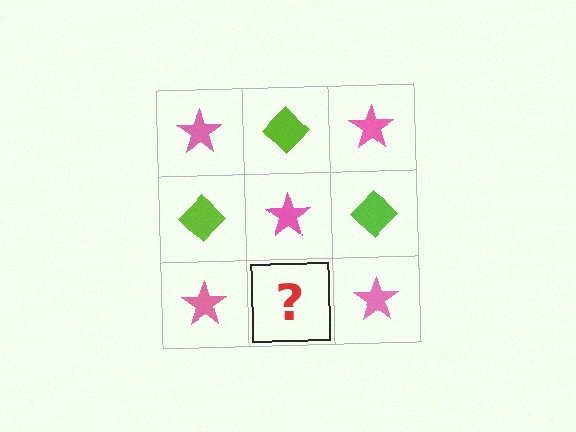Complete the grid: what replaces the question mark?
The question mark should be replaced with a lime diamond.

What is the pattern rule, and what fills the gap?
The rule is that it alternates pink star and lime diamond in a checkerboard pattern. The gap should be filled with a lime diamond.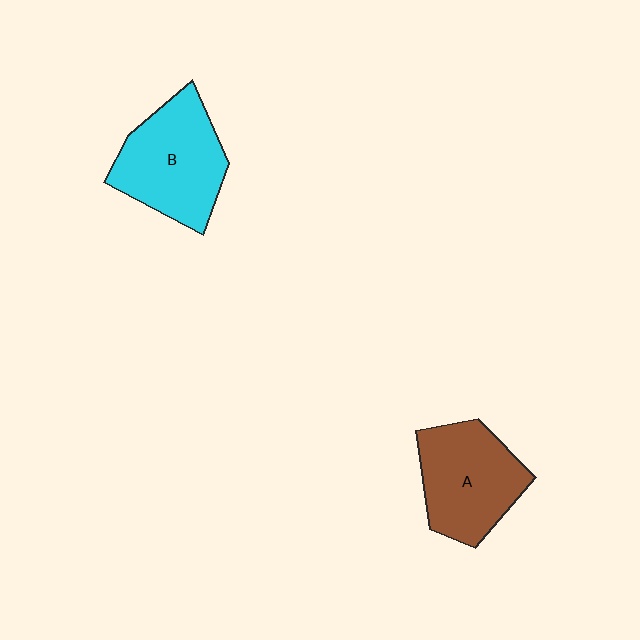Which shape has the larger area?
Shape B (cyan).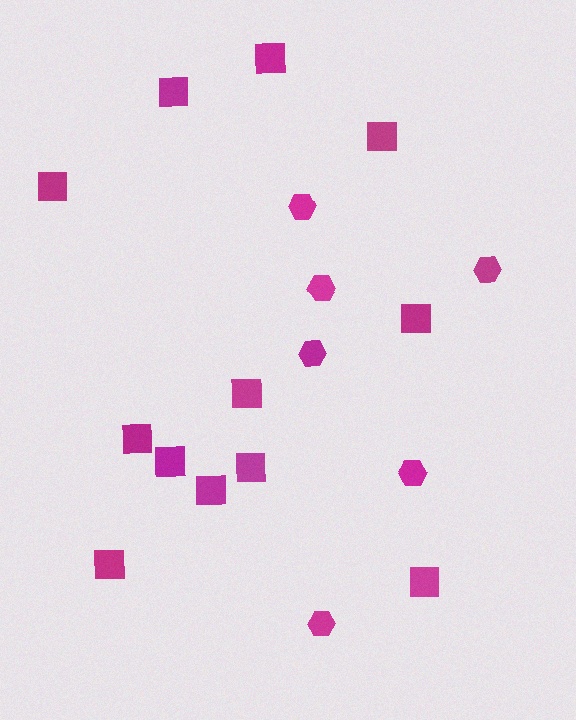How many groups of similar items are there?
There are 2 groups: one group of squares (12) and one group of hexagons (6).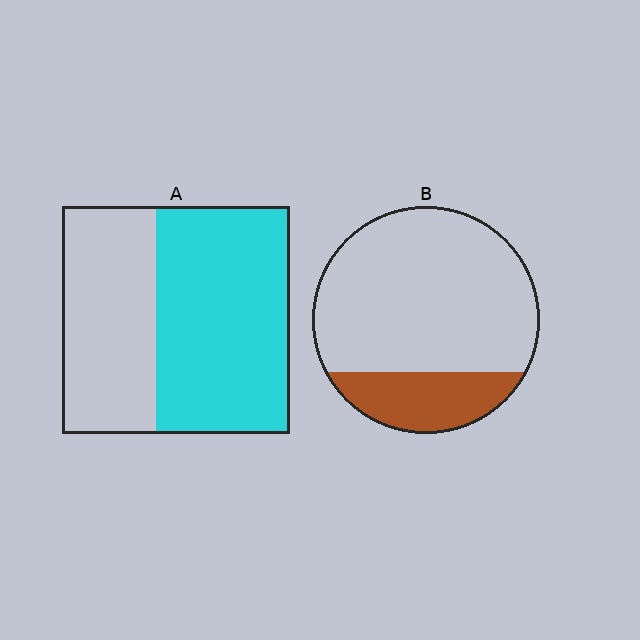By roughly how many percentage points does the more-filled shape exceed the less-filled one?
By roughly 35 percentage points (A over B).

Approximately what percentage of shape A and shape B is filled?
A is approximately 60% and B is approximately 20%.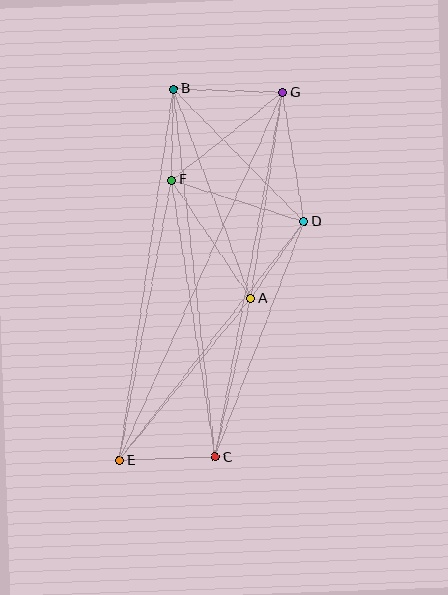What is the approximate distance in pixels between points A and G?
The distance between A and G is approximately 208 pixels.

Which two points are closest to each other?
Points B and F are closest to each other.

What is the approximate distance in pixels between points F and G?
The distance between F and G is approximately 141 pixels.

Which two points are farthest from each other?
Points E and G are farthest from each other.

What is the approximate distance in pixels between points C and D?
The distance between C and D is approximately 252 pixels.